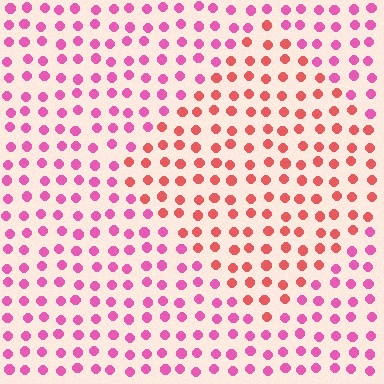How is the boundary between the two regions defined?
The boundary is defined purely by a slight shift in hue (about 37 degrees). Spacing, size, and orientation are identical on both sides.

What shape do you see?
I see a diamond.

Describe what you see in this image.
The image is filled with small pink elements in a uniform arrangement. A diamond-shaped region is visible where the elements are tinted to a slightly different hue, forming a subtle color boundary.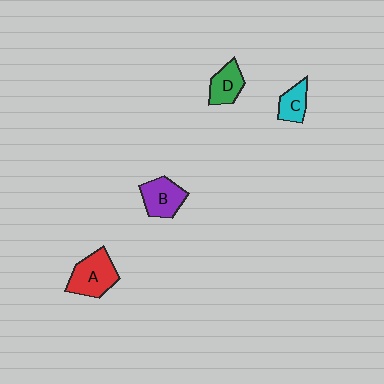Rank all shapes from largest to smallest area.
From largest to smallest: A (red), B (purple), D (green), C (cyan).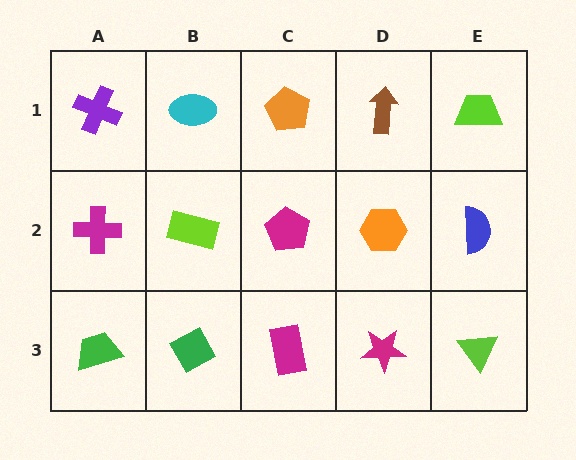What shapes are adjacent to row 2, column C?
An orange pentagon (row 1, column C), a magenta rectangle (row 3, column C), a lime rectangle (row 2, column B), an orange hexagon (row 2, column D).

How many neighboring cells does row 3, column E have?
2.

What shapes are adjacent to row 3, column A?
A magenta cross (row 2, column A), a green diamond (row 3, column B).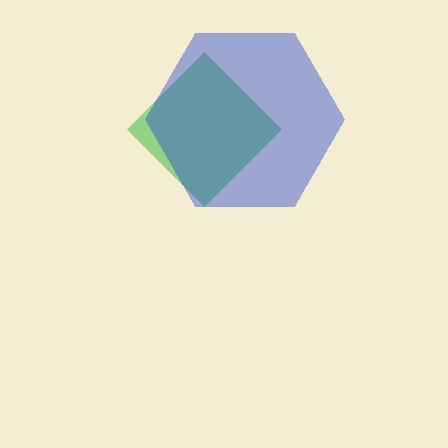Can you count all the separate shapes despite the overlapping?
Yes, there are 2 separate shapes.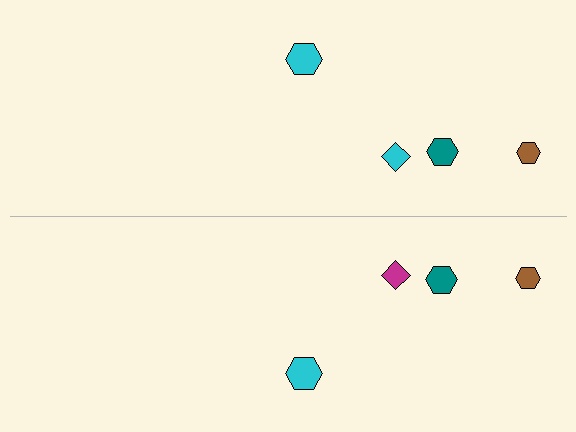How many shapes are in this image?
There are 8 shapes in this image.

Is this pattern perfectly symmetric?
No, the pattern is not perfectly symmetric. The magenta diamond on the bottom side breaks the symmetry — its mirror counterpart is cyan.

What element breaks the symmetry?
The magenta diamond on the bottom side breaks the symmetry — its mirror counterpart is cyan.